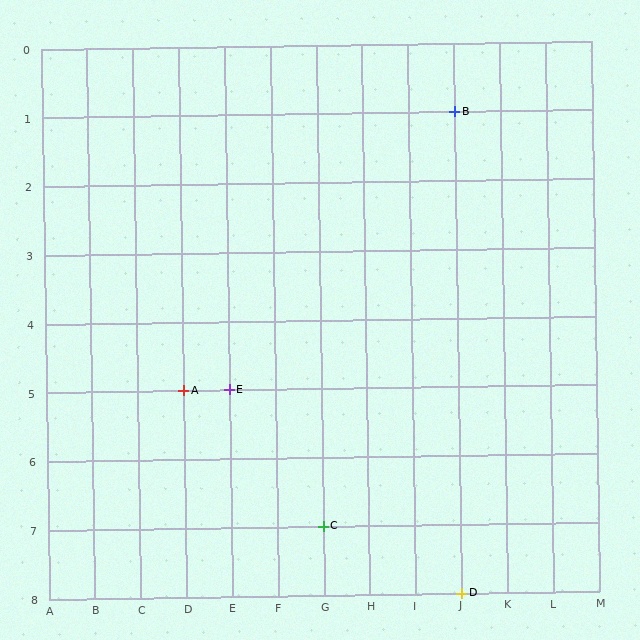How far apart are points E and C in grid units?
Points E and C are 2 columns and 2 rows apart (about 2.8 grid units diagonally).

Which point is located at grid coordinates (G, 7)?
Point C is at (G, 7).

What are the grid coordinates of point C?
Point C is at grid coordinates (G, 7).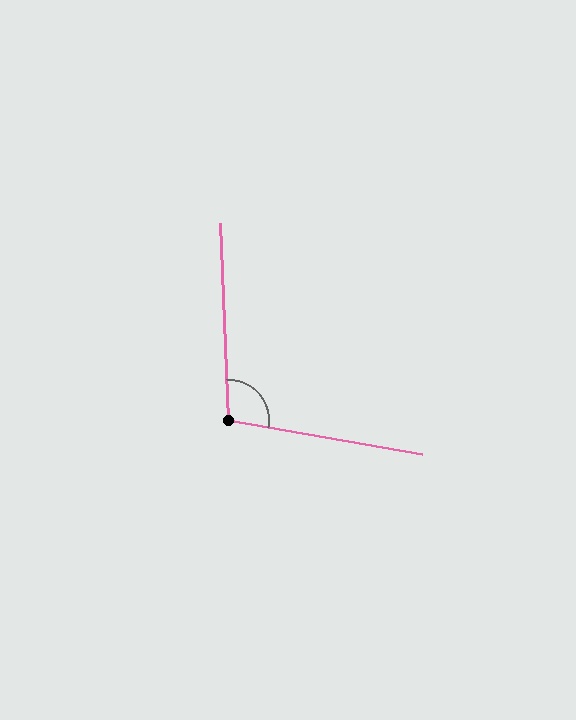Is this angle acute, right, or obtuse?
It is obtuse.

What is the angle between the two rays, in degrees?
Approximately 103 degrees.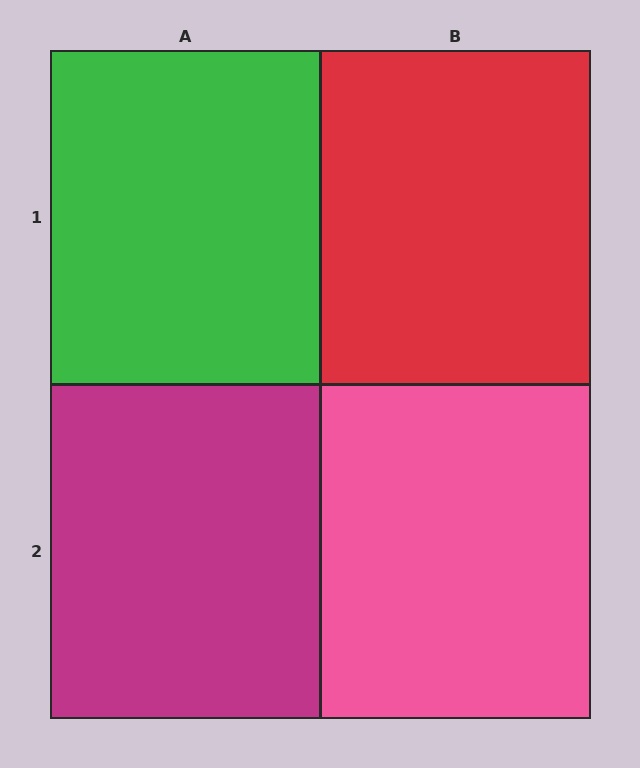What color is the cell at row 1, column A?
Green.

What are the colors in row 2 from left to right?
Magenta, pink.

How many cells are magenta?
1 cell is magenta.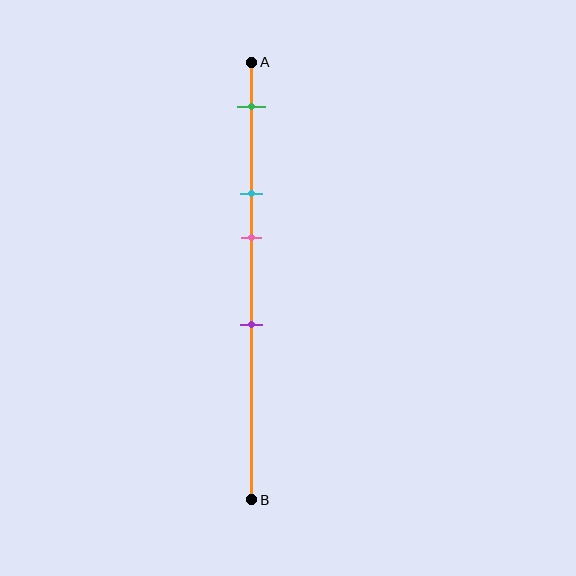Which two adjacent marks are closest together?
The cyan and pink marks are the closest adjacent pair.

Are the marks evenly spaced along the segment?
No, the marks are not evenly spaced.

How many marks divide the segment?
There are 4 marks dividing the segment.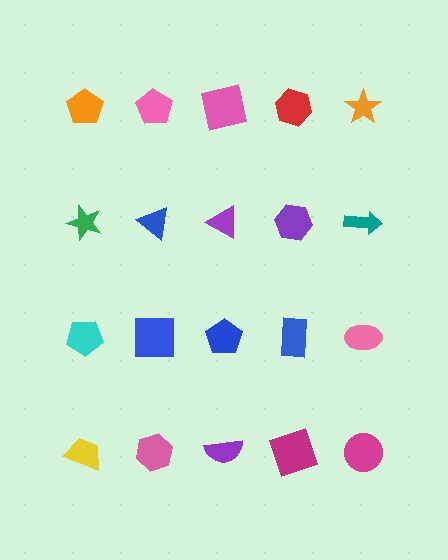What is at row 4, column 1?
A yellow trapezoid.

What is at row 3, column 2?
A blue square.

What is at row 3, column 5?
A pink ellipse.